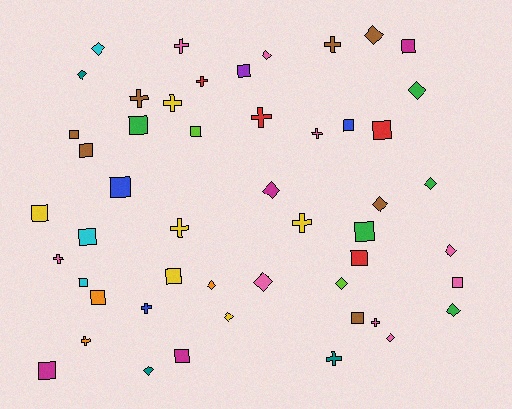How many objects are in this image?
There are 50 objects.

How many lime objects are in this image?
There are 2 lime objects.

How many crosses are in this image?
There are 14 crosses.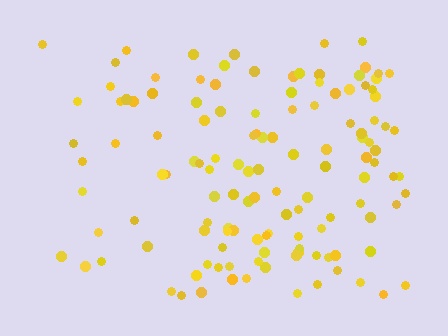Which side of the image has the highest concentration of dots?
The right.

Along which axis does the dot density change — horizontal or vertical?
Horizontal.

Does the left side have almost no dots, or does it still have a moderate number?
Still a moderate number, just noticeably fewer than the right.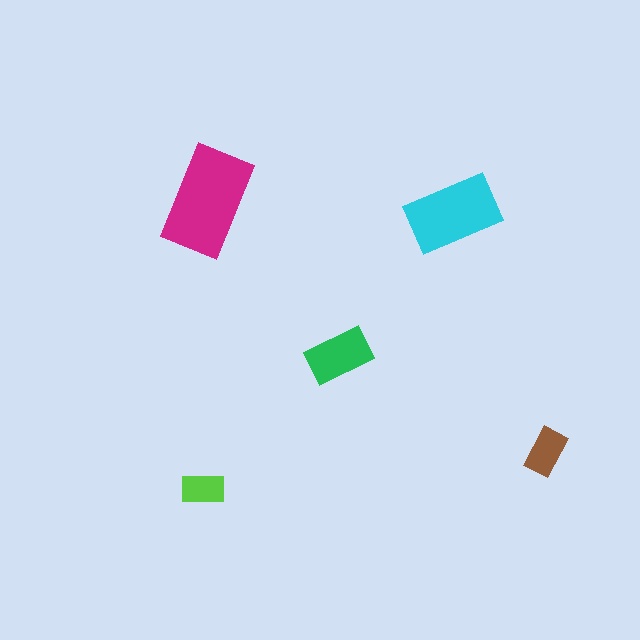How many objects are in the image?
There are 5 objects in the image.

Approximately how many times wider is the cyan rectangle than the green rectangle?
About 1.5 times wider.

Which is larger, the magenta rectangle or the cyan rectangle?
The magenta one.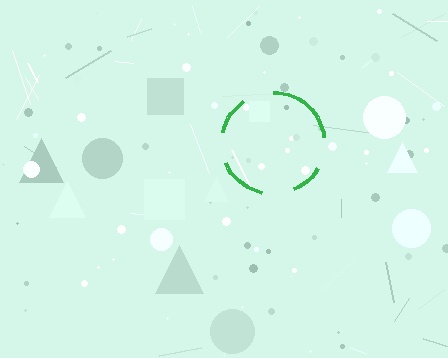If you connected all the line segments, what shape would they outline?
They would outline a circle.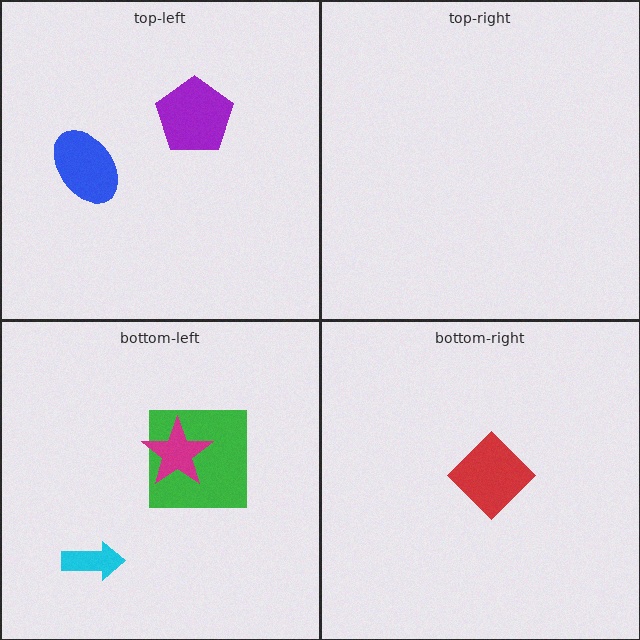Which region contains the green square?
The bottom-left region.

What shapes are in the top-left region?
The blue ellipse, the purple pentagon.